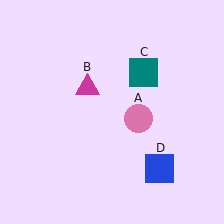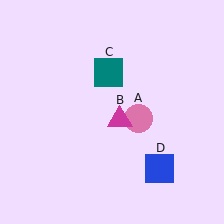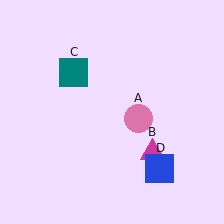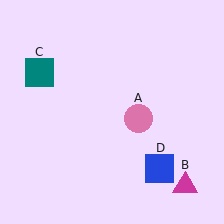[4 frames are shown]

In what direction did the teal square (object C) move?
The teal square (object C) moved left.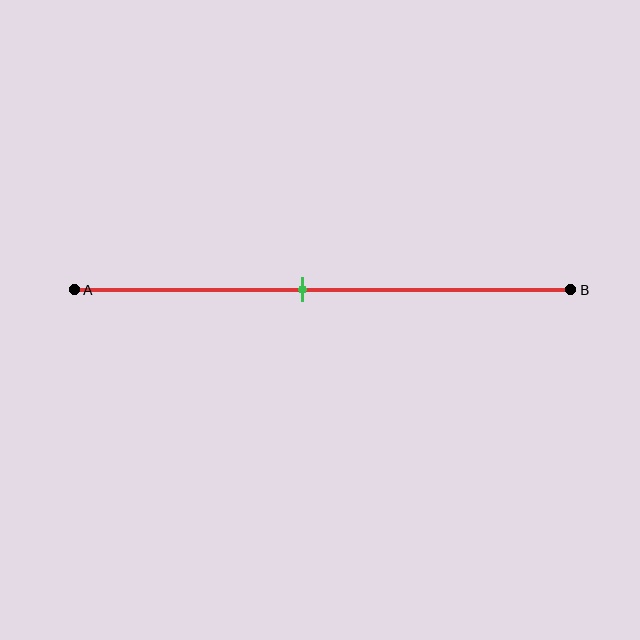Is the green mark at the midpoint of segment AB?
No, the mark is at about 45% from A, not at the 50% midpoint.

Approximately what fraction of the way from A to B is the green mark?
The green mark is approximately 45% of the way from A to B.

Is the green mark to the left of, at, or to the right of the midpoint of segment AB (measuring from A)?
The green mark is to the left of the midpoint of segment AB.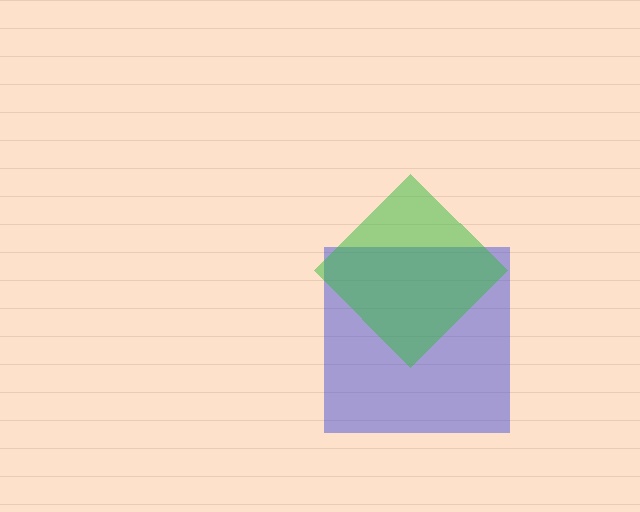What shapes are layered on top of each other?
The layered shapes are: a blue square, a green diamond.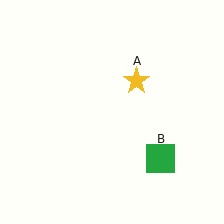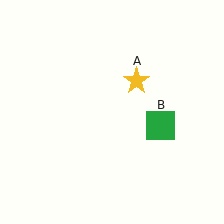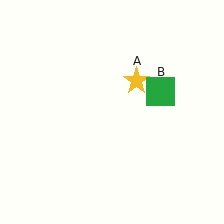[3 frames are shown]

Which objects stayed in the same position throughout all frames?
Yellow star (object A) remained stationary.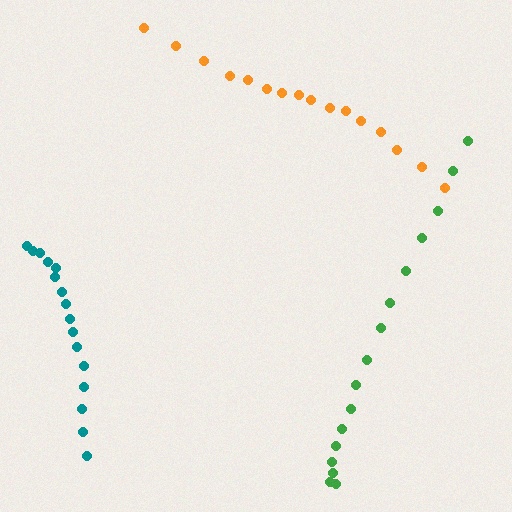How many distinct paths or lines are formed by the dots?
There are 3 distinct paths.